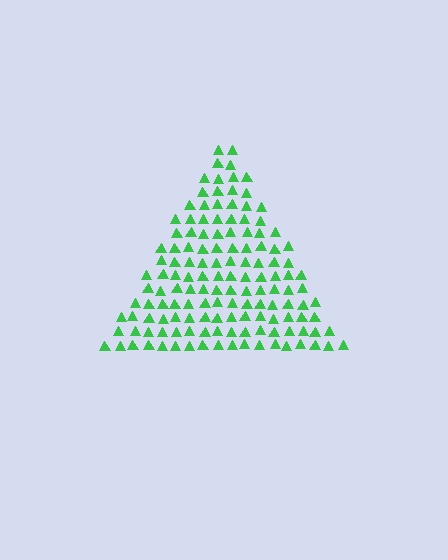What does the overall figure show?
The overall figure shows a triangle.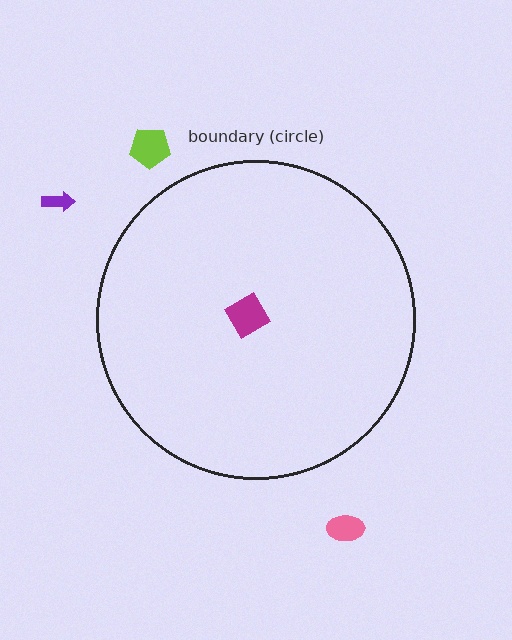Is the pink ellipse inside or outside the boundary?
Outside.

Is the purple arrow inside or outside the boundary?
Outside.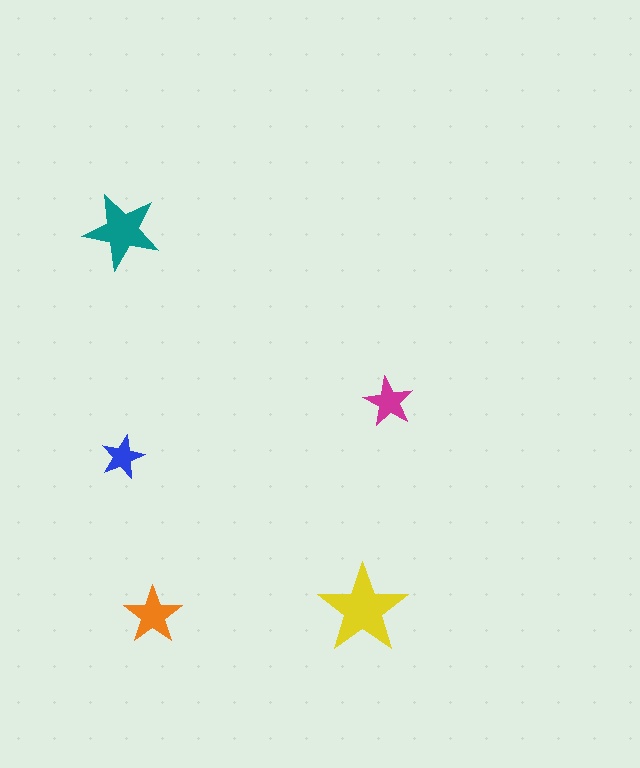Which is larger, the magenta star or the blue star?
The magenta one.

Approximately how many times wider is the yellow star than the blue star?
About 2 times wider.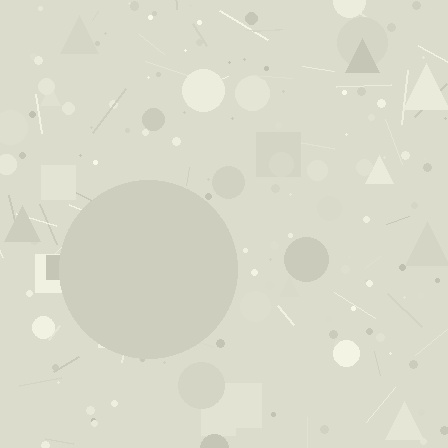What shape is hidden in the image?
A circle is hidden in the image.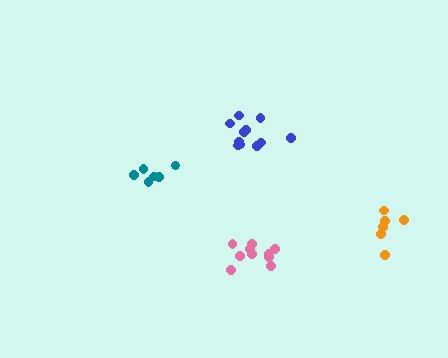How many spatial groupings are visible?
There are 4 spatial groupings.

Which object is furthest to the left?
The teal cluster is leftmost.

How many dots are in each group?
Group 1: 10 dots, Group 2: 6 dots, Group 3: 6 dots, Group 4: 11 dots (33 total).